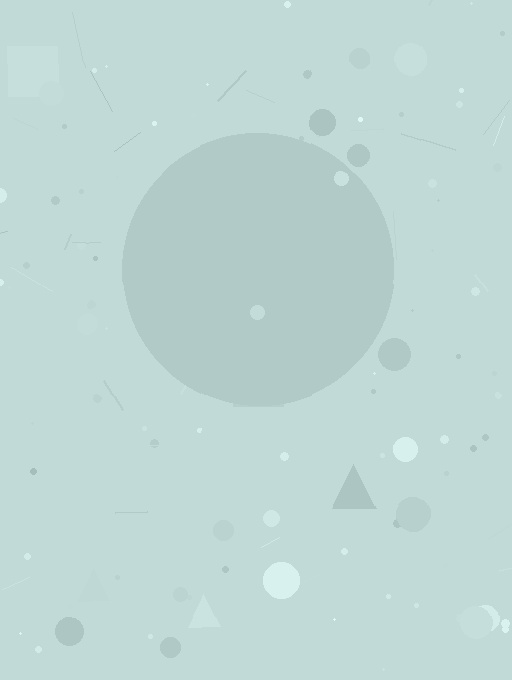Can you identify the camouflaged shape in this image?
The camouflaged shape is a circle.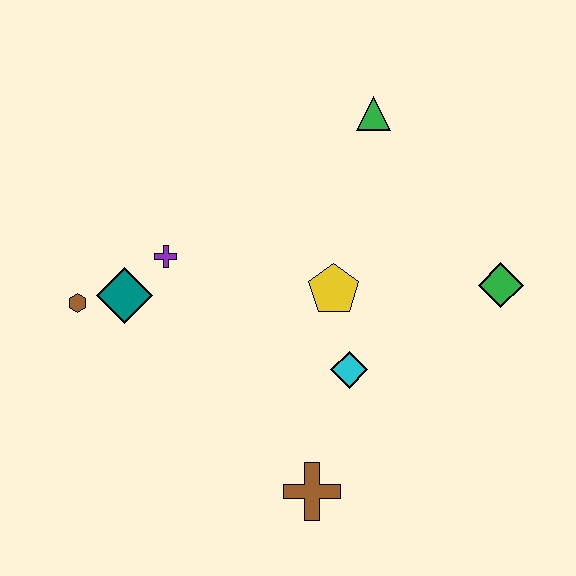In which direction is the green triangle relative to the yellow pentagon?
The green triangle is above the yellow pentagon.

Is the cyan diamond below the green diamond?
Yes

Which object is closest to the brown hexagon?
The teal diamond is closest to the brown hexagon.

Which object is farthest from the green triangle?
The brown cross is farthest from the green triangle.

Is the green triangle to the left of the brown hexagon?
No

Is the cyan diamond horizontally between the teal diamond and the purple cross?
No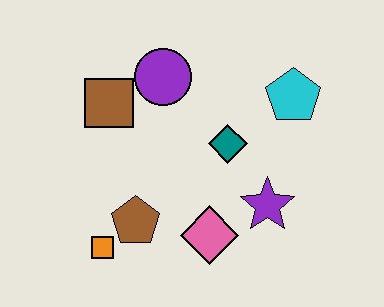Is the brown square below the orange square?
No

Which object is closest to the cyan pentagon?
The teal diamond is closest to the cyan pentagon.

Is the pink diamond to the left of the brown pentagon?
No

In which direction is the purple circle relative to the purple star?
The purple circle is above the purple star.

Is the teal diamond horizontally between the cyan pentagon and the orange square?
Yes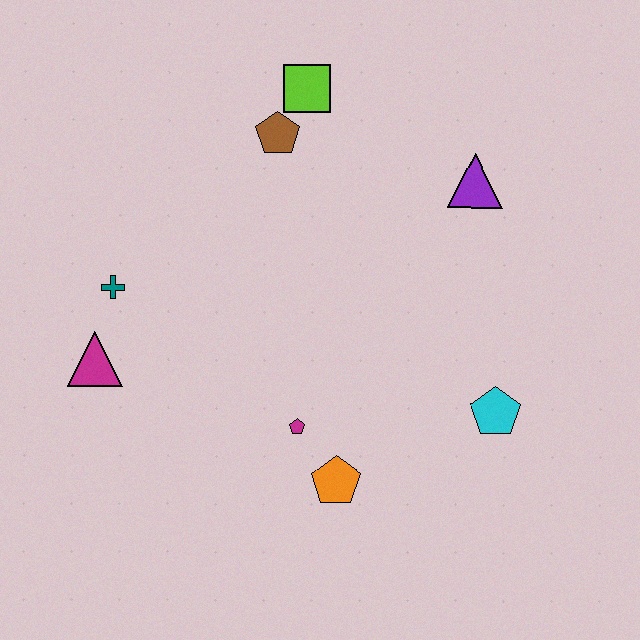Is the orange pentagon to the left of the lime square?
No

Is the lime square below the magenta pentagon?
No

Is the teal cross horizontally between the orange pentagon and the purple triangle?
No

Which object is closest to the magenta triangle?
The teal cross is closest to the magenta triangle.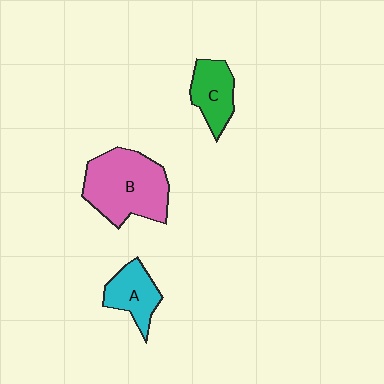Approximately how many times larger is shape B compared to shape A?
Approximately 2.0 times.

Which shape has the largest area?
Shape B (pink).